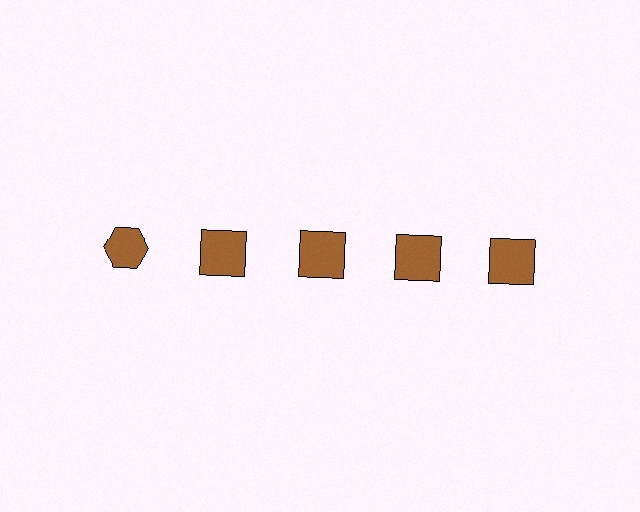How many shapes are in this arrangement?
There are 5 shapes arranged in a grid pattern.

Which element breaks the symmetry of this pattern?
The brown hexagon in the top row, leftmost column breaks the symmetry. All other shapes are brown squares.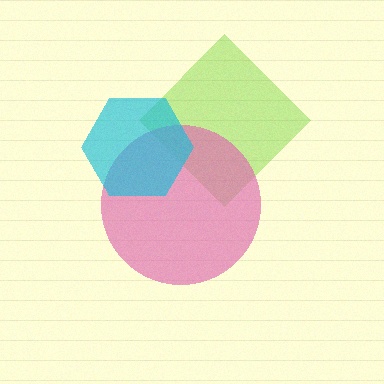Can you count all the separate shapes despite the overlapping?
Yes, there are 3 separate shapes.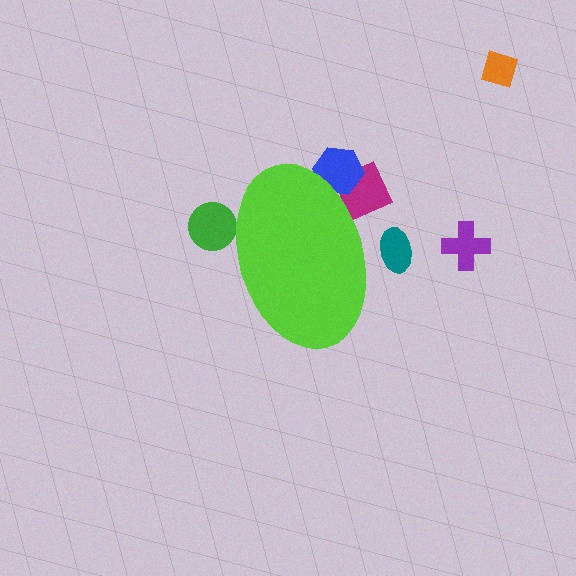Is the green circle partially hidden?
Yes, the green circle is partially hidden behind the lime ellipse.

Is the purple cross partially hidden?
No, the purple cross is fully visible.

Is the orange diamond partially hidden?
No, the orange diamond is fully visible.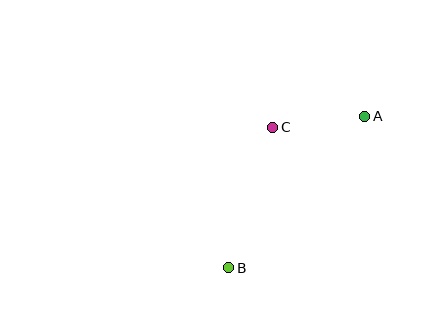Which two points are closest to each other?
Points A and C are closest to each other.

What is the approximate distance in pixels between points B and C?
The distance between B and C is approximately 147 pixels.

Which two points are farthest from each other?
Points A and B are farthest from each other.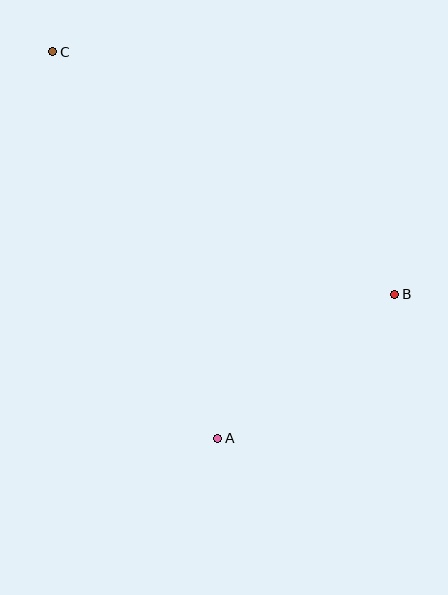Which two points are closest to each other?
Points A and B are closest to each other.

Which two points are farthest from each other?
Points A and C are farthest from each other.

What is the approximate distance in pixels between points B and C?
The distance between B and C is approximately 419 pixels.